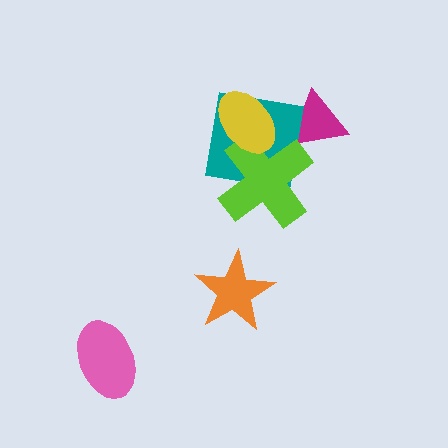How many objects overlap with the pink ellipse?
0 objects overlap with the pink ellipse.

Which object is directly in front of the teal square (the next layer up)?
The lime cross is directly in front of the teal square.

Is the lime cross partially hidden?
Yes, it is partially covered by another shape.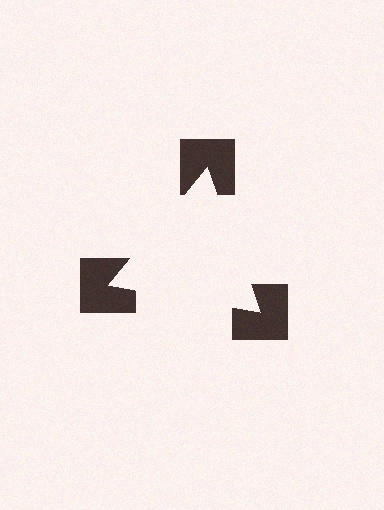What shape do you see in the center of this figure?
An illusory triangle — its edges are inferred from the aligned wedge cuts in the notched squares, not physically drawn.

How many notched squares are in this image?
There are 3 — one at each vertex of the illusory triangle.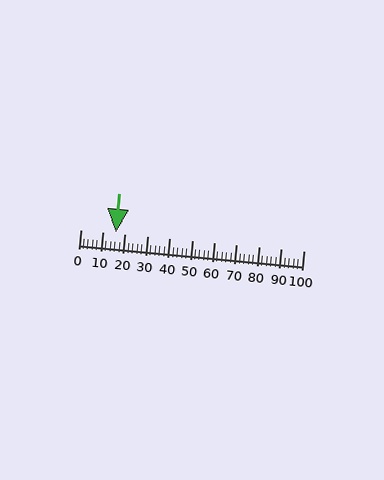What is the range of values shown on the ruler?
The ruler shows values from 0 to 100.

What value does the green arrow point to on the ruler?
The green arrow points to approximately 16.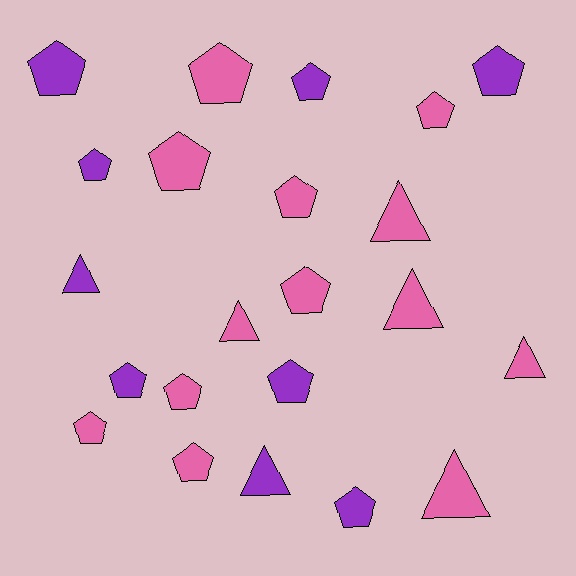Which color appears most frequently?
Pink, with 13 objects.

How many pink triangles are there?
There are 5 pink triangles.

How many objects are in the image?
There are 22 objects.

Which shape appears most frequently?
Pentagon, with 15 objects.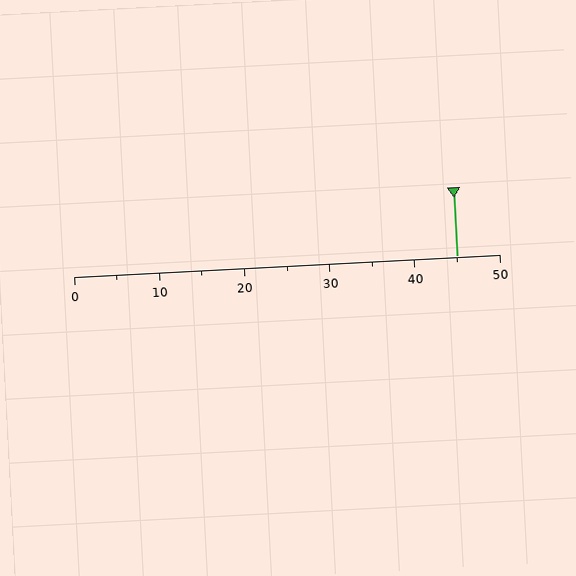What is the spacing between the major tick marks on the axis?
The major ticks are spaced 10 apart.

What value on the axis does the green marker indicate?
The marker indicates approximately 45.